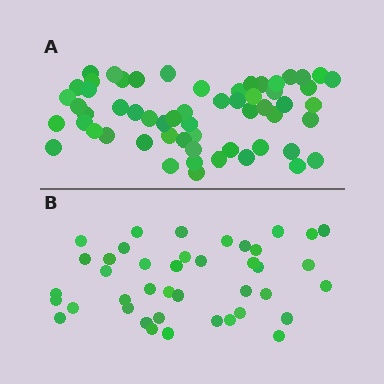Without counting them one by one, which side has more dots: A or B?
Region A (the top region) has more dots.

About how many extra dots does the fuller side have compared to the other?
Region A has approximately 15 more dots than region B.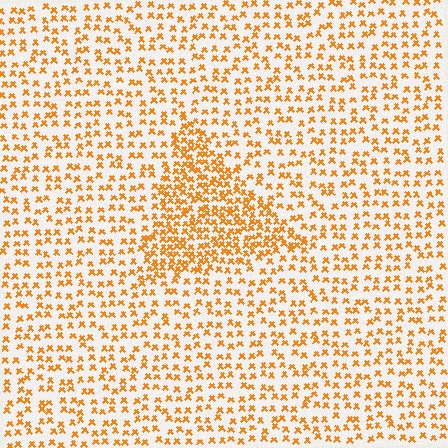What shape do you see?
I see a triangle.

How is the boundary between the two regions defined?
The boundary is defined by a change in element density (approximately 2.0x ratio). All elements are the same color, size, and shape.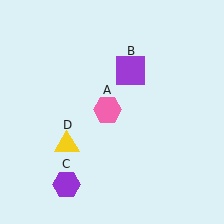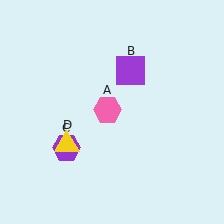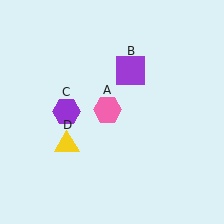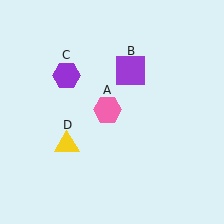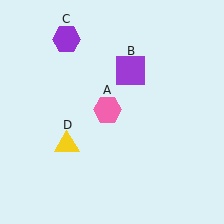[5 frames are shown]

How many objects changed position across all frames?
1 object changed position: purple hexagon (object C).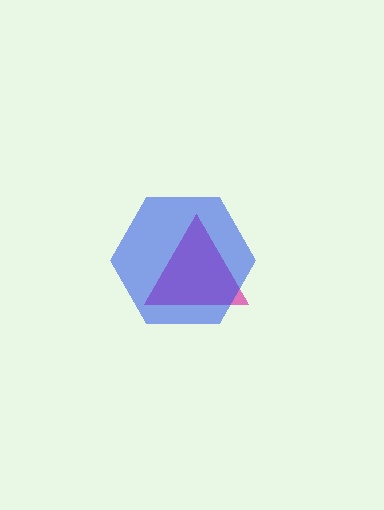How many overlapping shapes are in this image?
There are 2 overlapping shapes in the image.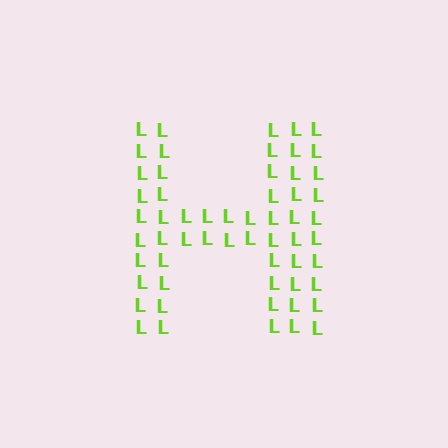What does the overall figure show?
The overall figure shows the letter H.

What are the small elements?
The small elements are letter L's.